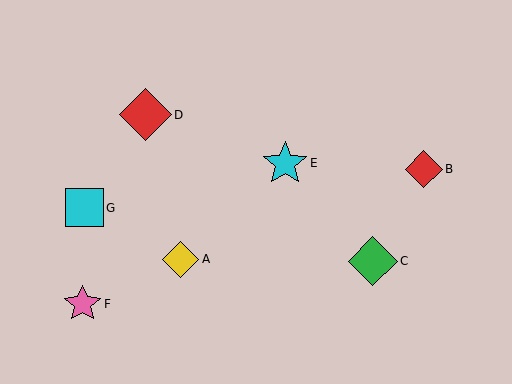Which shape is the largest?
The red diamond (labeled D) is the largest.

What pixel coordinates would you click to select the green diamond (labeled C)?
Click at (373, 261) to select the green diamond C.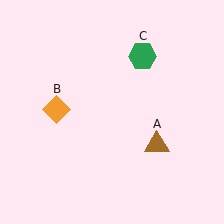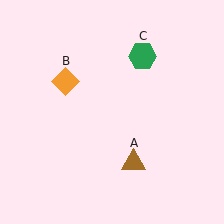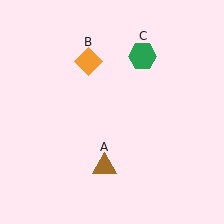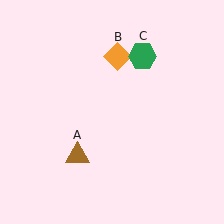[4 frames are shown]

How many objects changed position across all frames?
2 objects changed position: brown triangle (object A), orange diamond (object B).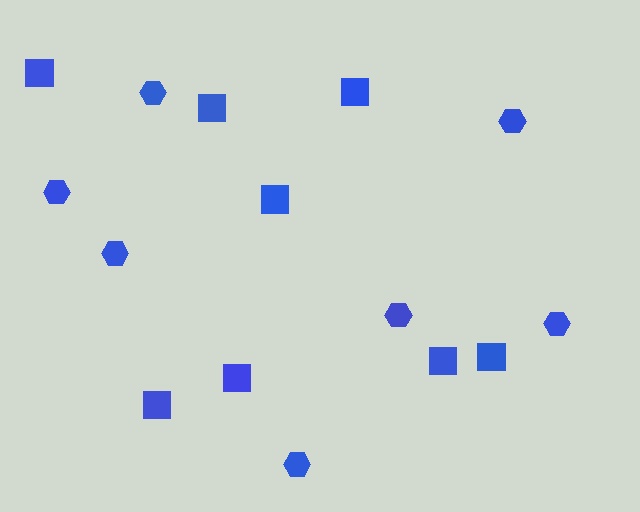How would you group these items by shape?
There are 2 groups: one group of squares (8) and one group of hexagons (7).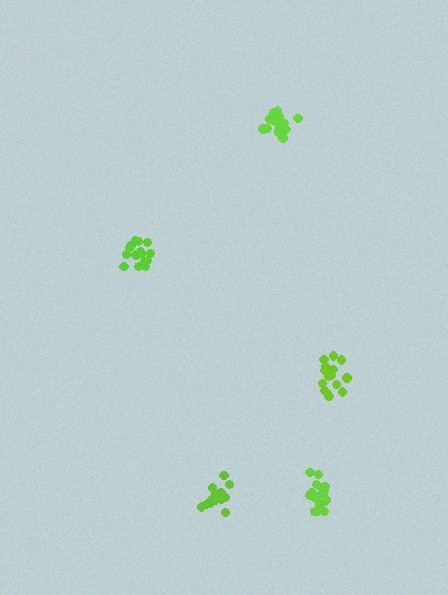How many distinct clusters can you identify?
There are 5 distinct clusters.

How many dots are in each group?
Group 1: 17 dots, Group 2: 17 dots, Group 3: 15 dots, Group 4: 20 dots, Group 5: 15 dots (84 total).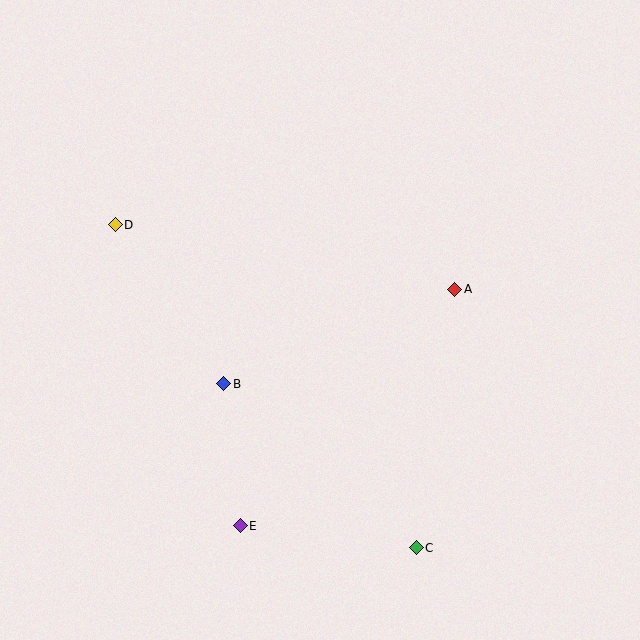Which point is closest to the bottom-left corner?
Point E is closest to the bottom-left corner.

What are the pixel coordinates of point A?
Point A is at (455, 289).